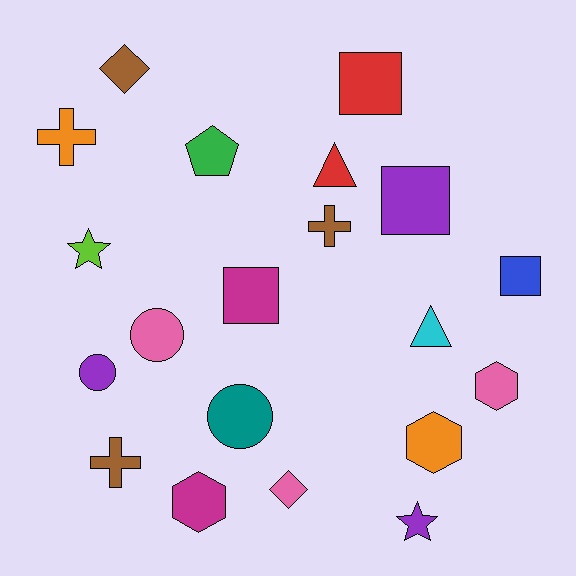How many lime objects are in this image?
There is 1 lime object.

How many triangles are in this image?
There are 2 triangles.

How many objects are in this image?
There are 20 objects.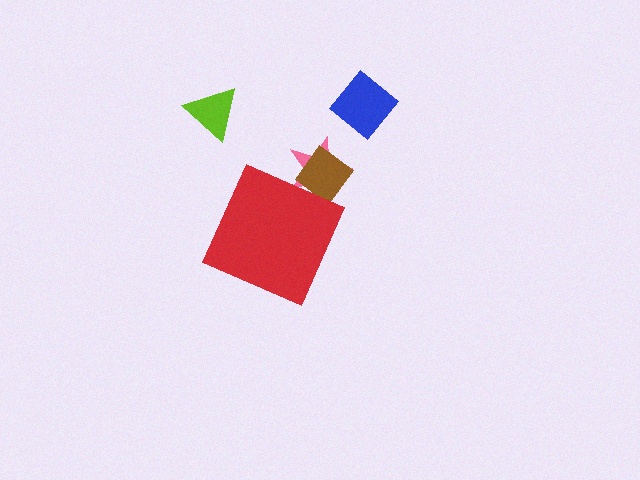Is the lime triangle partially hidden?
No, the lime triangle is fully visible.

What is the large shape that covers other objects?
A red diamond.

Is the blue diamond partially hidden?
No, the blue diamond is fully visible.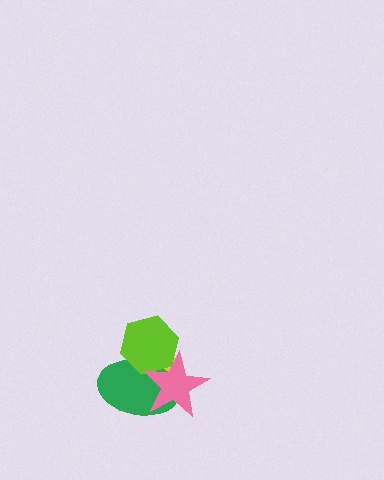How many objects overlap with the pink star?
3 objects overlap with the pink star.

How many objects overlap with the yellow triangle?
3 objects overlap with the yellow triangle.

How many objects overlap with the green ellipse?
3 objects overlap with the green ellipse.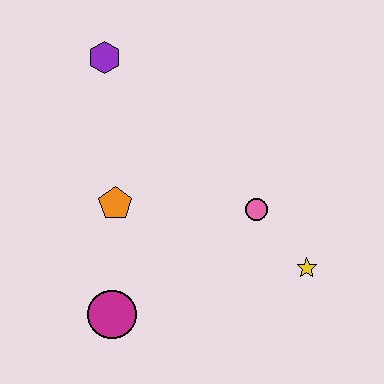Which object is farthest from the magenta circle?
The purple hexagon is farthest from the magenta circle.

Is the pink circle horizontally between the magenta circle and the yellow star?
Yes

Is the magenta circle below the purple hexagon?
Yes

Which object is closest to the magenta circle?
The orange pentagon is closest to the magenta circle.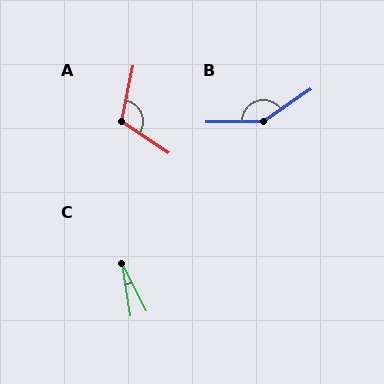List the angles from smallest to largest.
C (18°), A (112°), B (145°).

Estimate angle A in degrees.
Approximately 112 degrees.